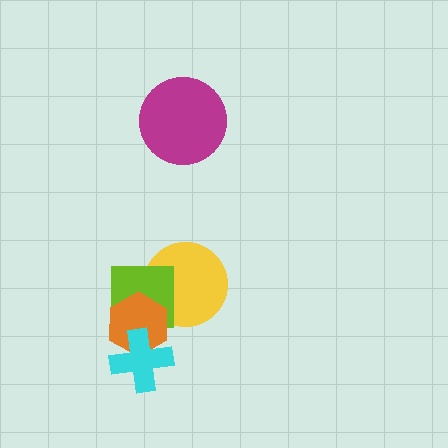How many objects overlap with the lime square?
2 objects overlap with the lime square.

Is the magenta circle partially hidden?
No, no other shape covers it.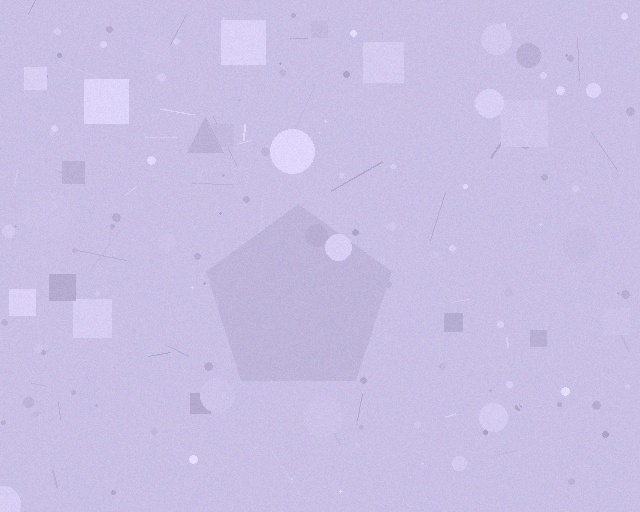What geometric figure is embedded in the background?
A pentagon is embedded in the background.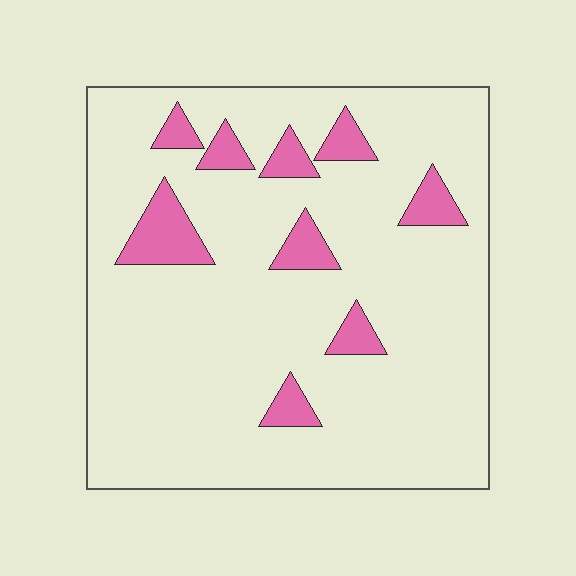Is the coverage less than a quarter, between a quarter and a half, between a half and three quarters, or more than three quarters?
Less than a quarter.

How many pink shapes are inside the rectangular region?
9.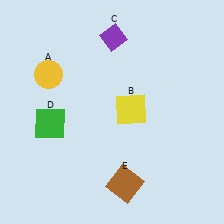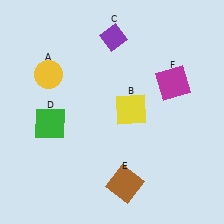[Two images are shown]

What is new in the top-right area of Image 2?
A magenta square (F) was added in the top-right area of Image 2.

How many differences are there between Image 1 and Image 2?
There is 1 difference between the two images.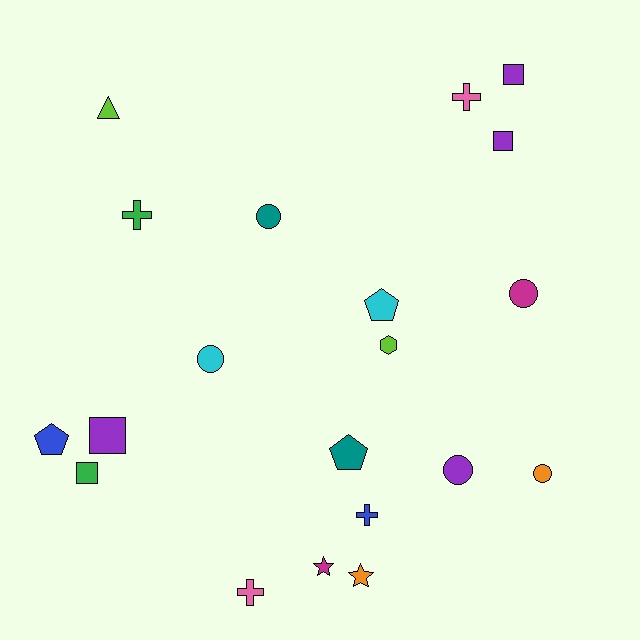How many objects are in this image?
There are 20 objects.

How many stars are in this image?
There are 2 stars.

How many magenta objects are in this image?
There are 2 magenta objects.